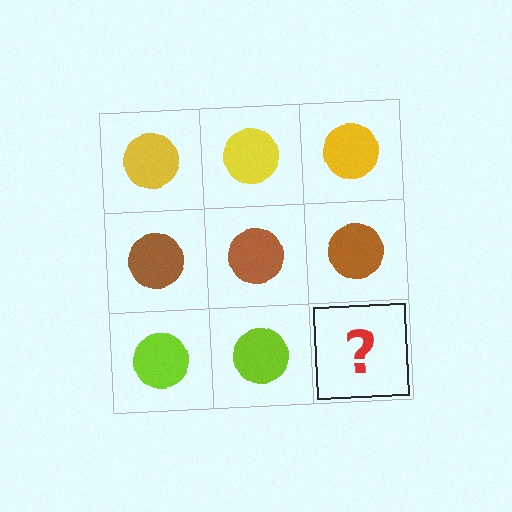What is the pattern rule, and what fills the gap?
The rule is that each row has a consistent color. The gap should be filled with a lime circle.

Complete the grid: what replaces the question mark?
The question mark should be replaced with a lime circle.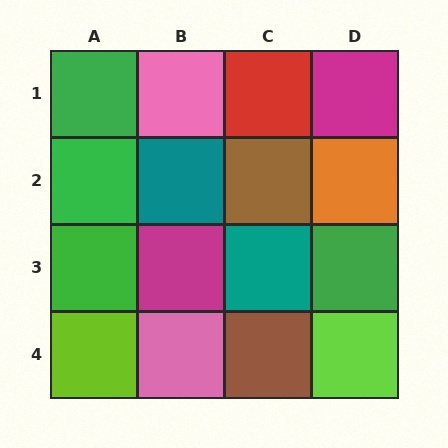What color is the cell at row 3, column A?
Green.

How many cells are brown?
2 cells are brown.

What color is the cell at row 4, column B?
Pink.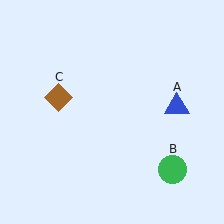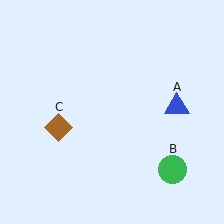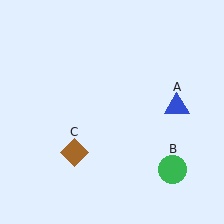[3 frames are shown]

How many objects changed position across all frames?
1 object changed position: brown diamond (object C).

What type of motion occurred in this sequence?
The brown diamond (object C) rotated counterclockwise around the center of the scene.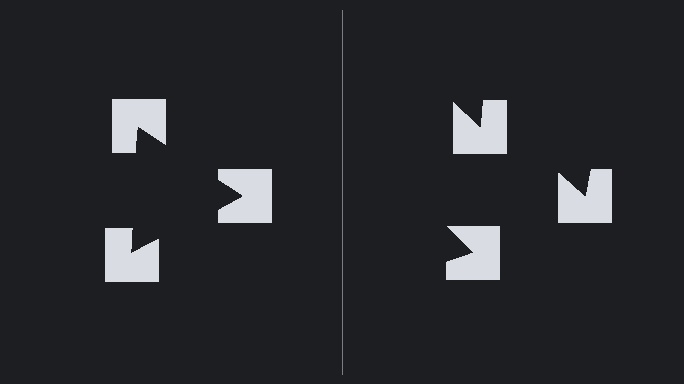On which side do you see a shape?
An illusory triangle appears on the left side. On the right side the wedge cuts are rotated, so no coherent shape forms.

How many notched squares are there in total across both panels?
6 — 3 on each side.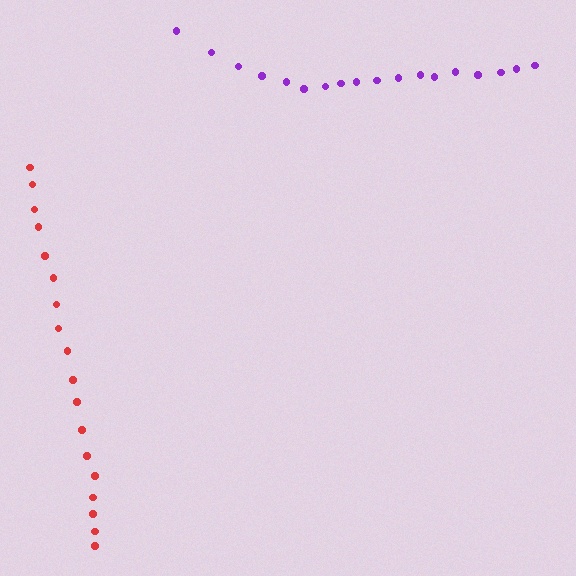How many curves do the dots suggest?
There are 2 distinct paths.